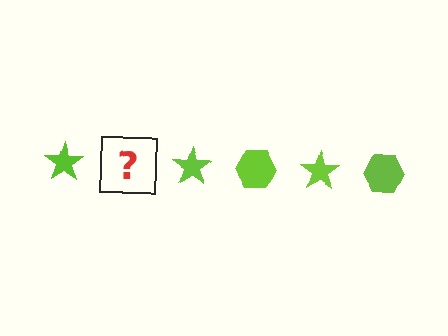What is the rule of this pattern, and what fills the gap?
The rule is that the pattern cycles through star, hexagon shapes in lime. The gap should be filled with a lime hexagon.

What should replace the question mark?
The question mark should be replaced with a lime hexagon.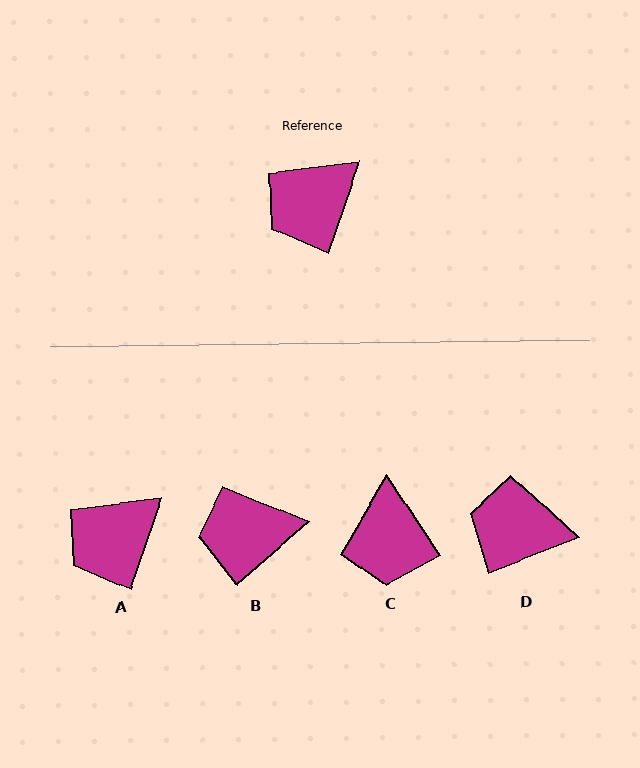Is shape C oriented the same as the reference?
No, it is off by about 52 degrees.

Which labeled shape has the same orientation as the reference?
A.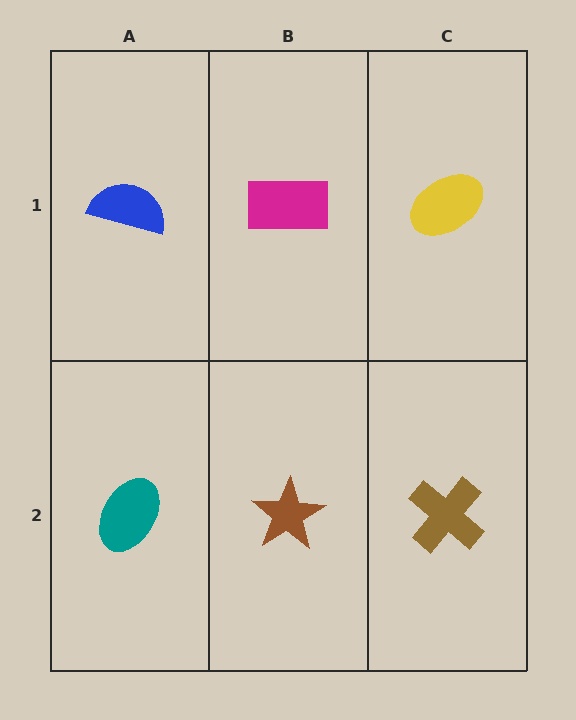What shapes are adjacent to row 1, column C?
A brown cross (row 2, column C), a magenta rectangle (row 1, column B).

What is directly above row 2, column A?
A blue semicircle.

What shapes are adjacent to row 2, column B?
A magenta rectangle (row 1, column B), a teal ellipse (row 2, column A), a brown cross (row 2, column C).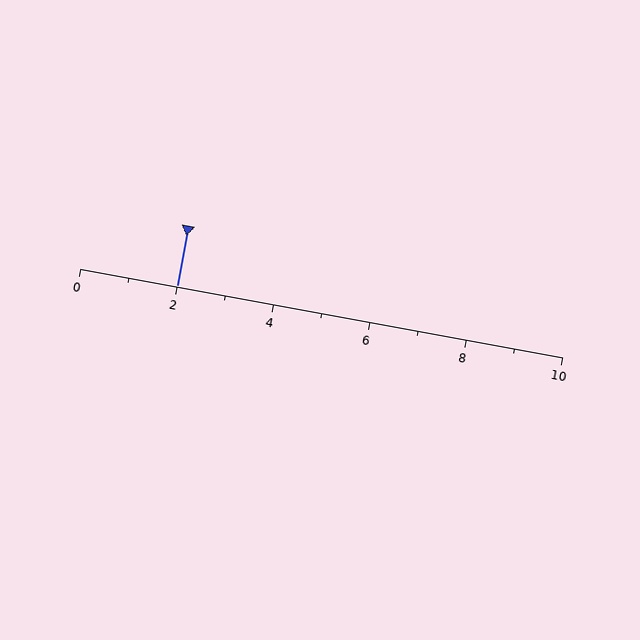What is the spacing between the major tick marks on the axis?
The major ticks are spaced 2 apart.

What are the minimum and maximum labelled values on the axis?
The axis runs from 0 to 10.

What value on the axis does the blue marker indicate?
The marker indicates approximately 2.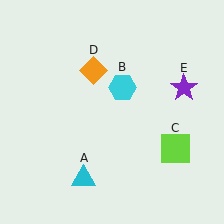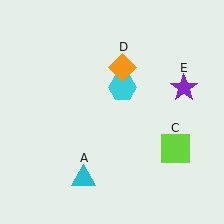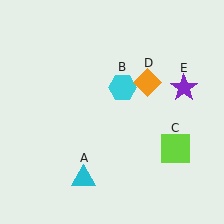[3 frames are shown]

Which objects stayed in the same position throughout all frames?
Cyan triangle (object A) and cyan hexagon (object B) and lime square (object C) and purple star (object E) remained stationary.